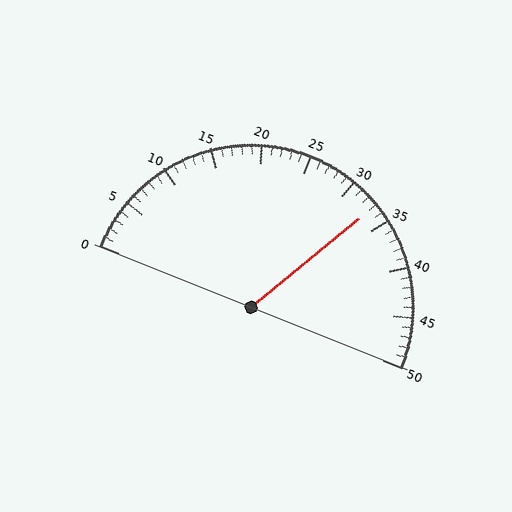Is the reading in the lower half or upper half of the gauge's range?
The reading is in the upper half of the range (0 to 50).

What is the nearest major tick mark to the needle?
The nearest major tick mark is 35.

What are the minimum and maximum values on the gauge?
The gauge ranges from 0 to 50.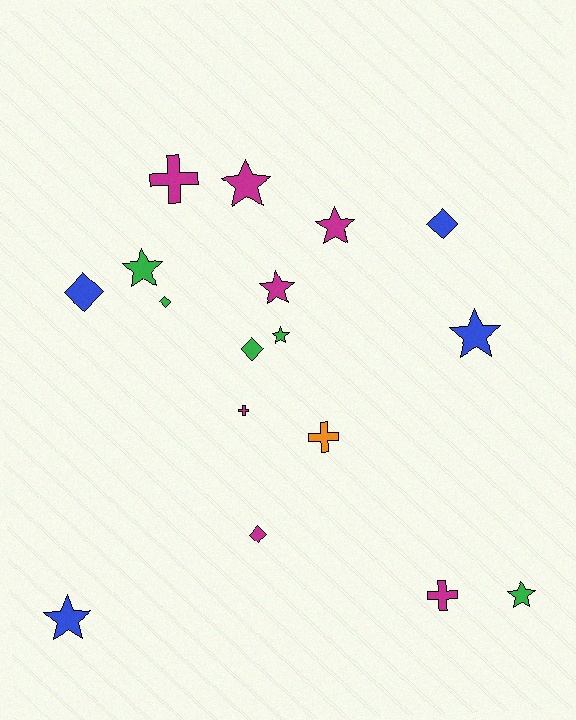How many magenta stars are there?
There are 3 magenta stars.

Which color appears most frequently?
Magenta, with 7 objects.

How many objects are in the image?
There are 17 objects.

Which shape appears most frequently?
Star, with 8 objects.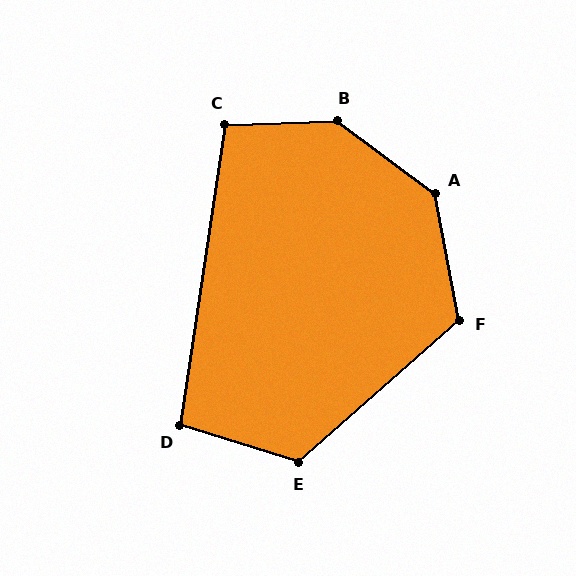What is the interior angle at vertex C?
Approximately 101 degrees (obtuse).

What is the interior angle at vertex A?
Approximately 138 degrees (obtuse).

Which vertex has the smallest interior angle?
D, at approximately 99 degrees.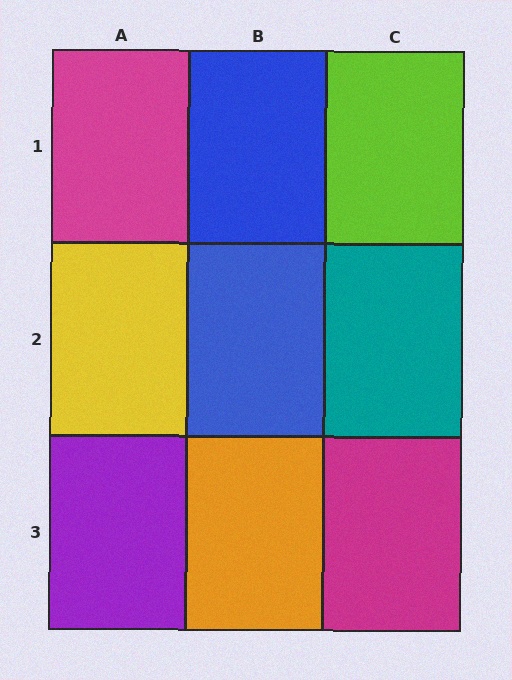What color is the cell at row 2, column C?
Teal.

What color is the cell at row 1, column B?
Blue.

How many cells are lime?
1 cell is lime.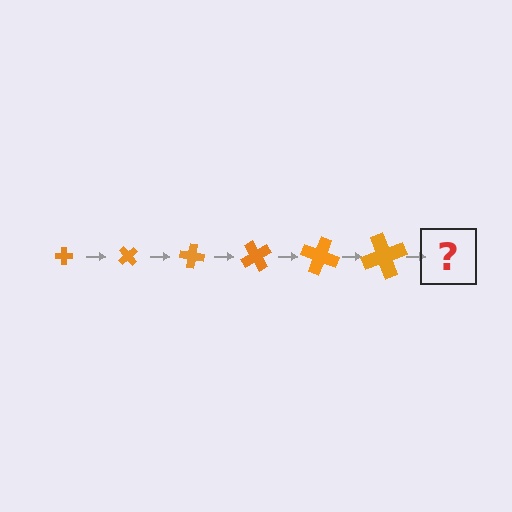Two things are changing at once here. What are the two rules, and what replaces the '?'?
The two rules are that the cross grows larger each step and it rotates 50 degrees each step. The '?' should be a cross, larger than the previous one and rotated 300 degrees from the start.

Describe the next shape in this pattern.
It should be a cross, larger than the previous one and rotated 300 degrees from the start.